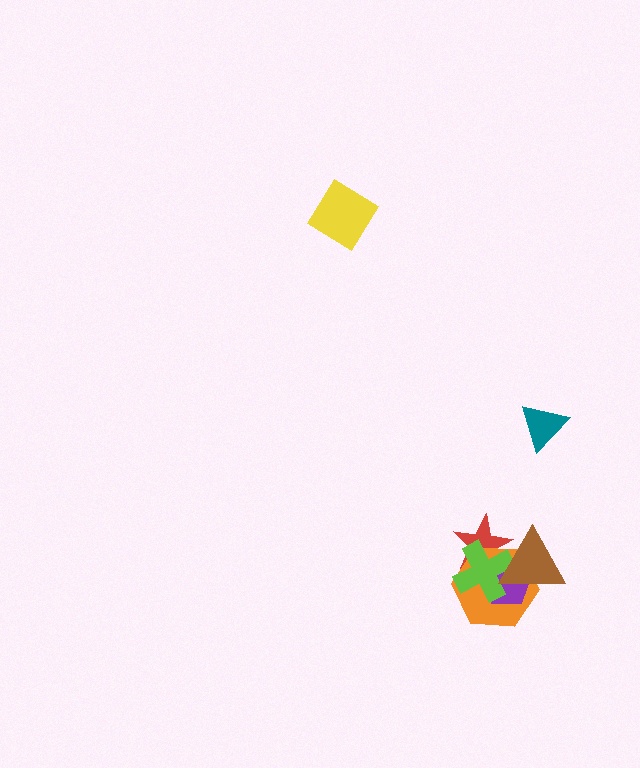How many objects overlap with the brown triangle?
4 objects overlap with the brown triangle.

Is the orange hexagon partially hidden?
Yes, it is partially covered by another shape.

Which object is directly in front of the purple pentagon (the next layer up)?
The lime cross is directly in front of the purple pentagon.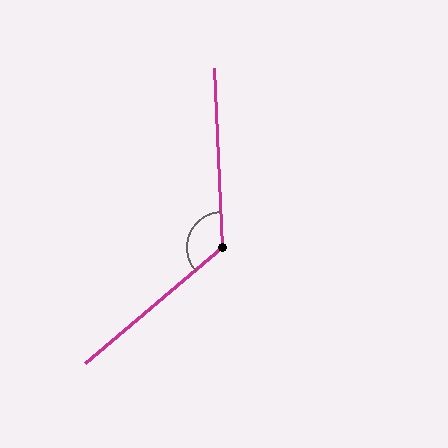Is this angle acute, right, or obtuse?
It is obtuse.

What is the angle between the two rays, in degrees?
Approximately 128 degrees.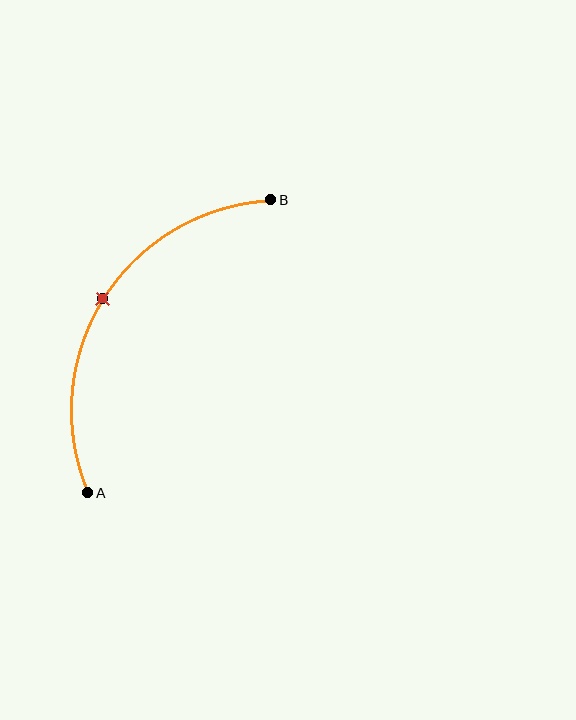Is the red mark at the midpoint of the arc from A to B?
Yes. The red mark lies on the arc at equal arc-length from both A and B — it is the arc midpoint.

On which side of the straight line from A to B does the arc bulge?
The arc bulges to the left of the straight line connecting A and B.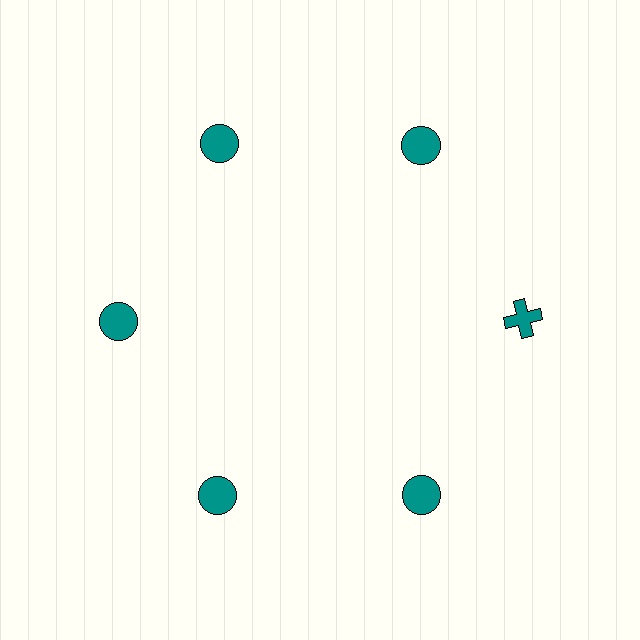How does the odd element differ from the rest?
It has a different shape: cross instead of circle.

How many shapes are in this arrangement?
There are 6 shapes arranged in a ring pattern.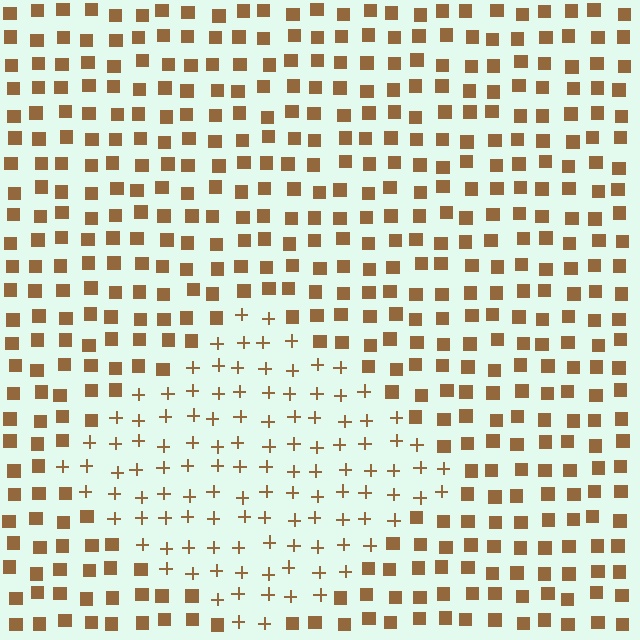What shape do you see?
I see a diamond.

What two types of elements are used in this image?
The image uses plus signs inside the diamond region and squares outside it.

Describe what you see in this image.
The image is filled with small brown elements arranged in a uniform grid. A diamond-shaped region contains plus signs, while the surrounding area contains squares. The boundary is defined purely by the change in element shape.